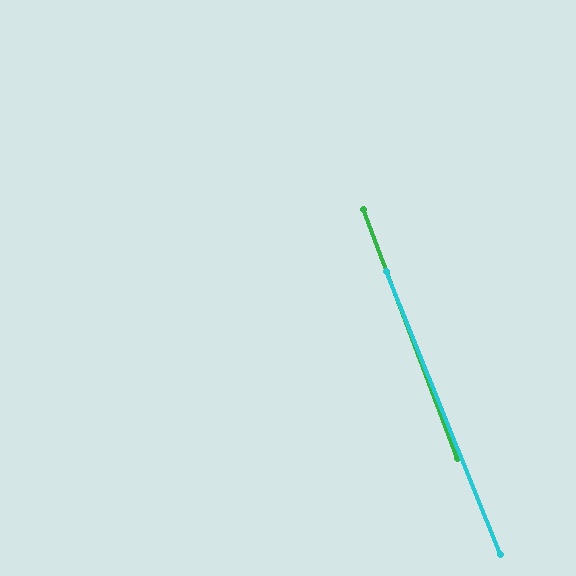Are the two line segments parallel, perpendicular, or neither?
Parallel — their directions differ by only 1.2°.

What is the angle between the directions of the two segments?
Approximately 1 degree.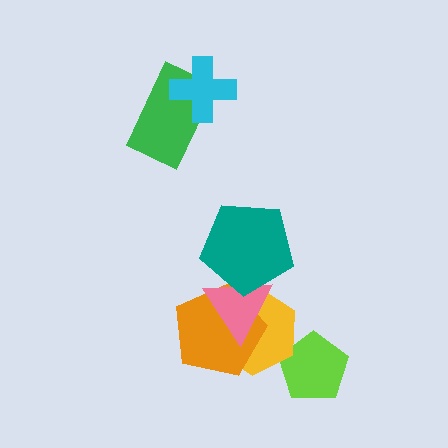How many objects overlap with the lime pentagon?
1 object overlaps with the lime pentagon.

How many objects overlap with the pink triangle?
3 objects overlap with the pink triangle.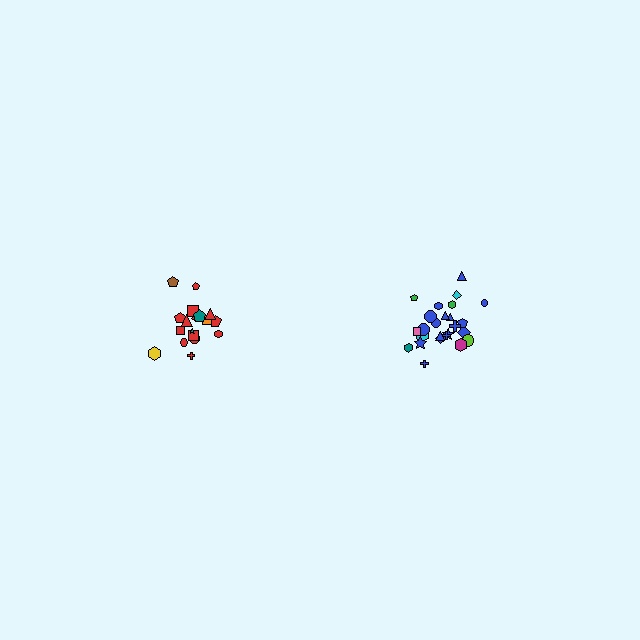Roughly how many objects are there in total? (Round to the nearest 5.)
Roughly 45 objects in total.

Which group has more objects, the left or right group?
The right group.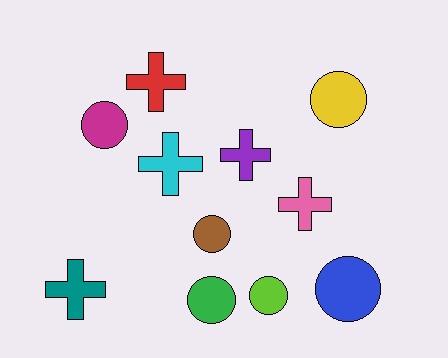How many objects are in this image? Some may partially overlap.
There are 11 objects.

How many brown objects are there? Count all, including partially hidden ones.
There is 1 brown object.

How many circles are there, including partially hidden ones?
There are 6 circles.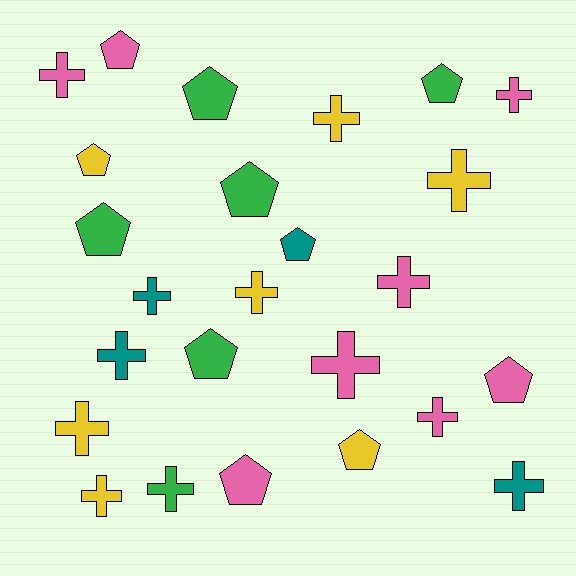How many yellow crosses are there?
There are 5 yellow crosses.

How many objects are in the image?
There are 25 objects.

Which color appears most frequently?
Pink, with 8 objects.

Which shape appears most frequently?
Cross, with 14 objects.